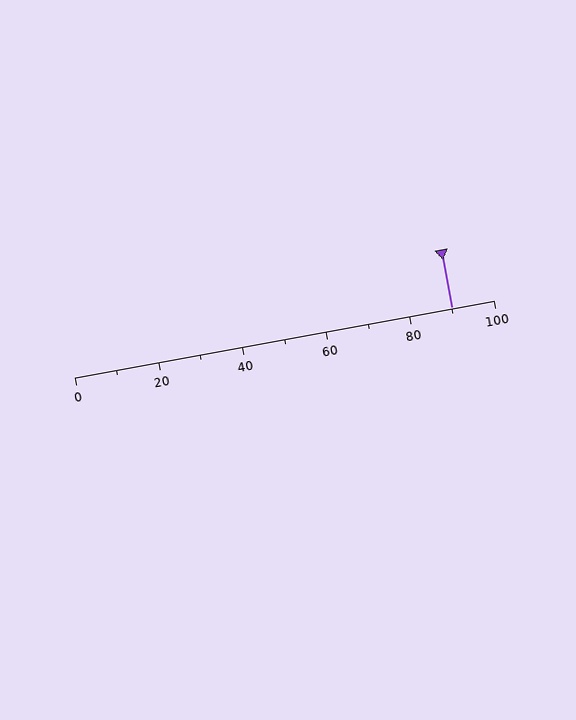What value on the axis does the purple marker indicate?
The marker indicates approximately 90.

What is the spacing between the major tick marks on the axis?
The major ticks are spaced 20 apart.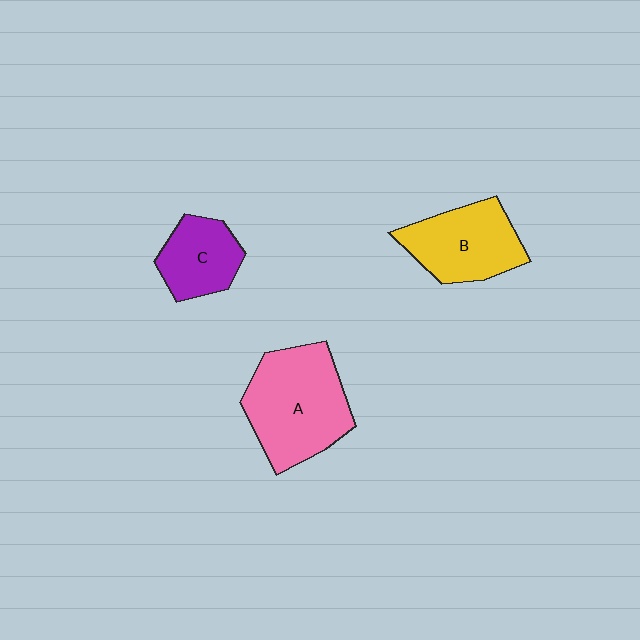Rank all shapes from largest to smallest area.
From largest to smallest: A (pink), B (yellow), C (purple).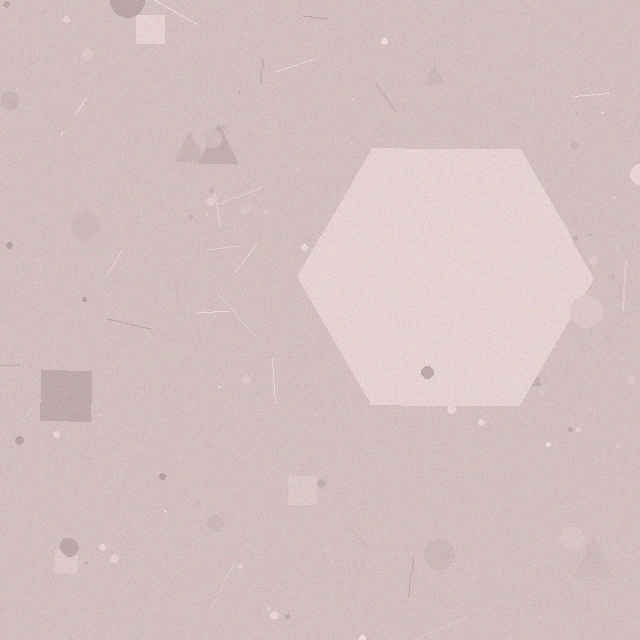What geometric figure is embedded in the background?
A hexagon is embedded in the background.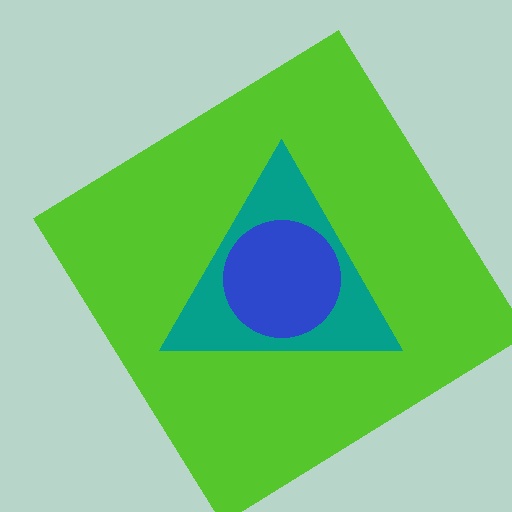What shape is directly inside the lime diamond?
The teal triangle.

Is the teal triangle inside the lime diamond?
Yes.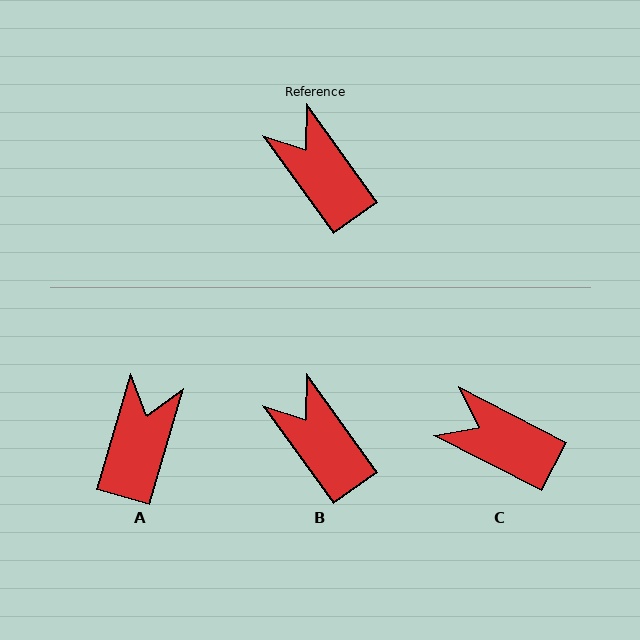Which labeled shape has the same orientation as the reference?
B.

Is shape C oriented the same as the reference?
No, it is off by about 27 degrees.